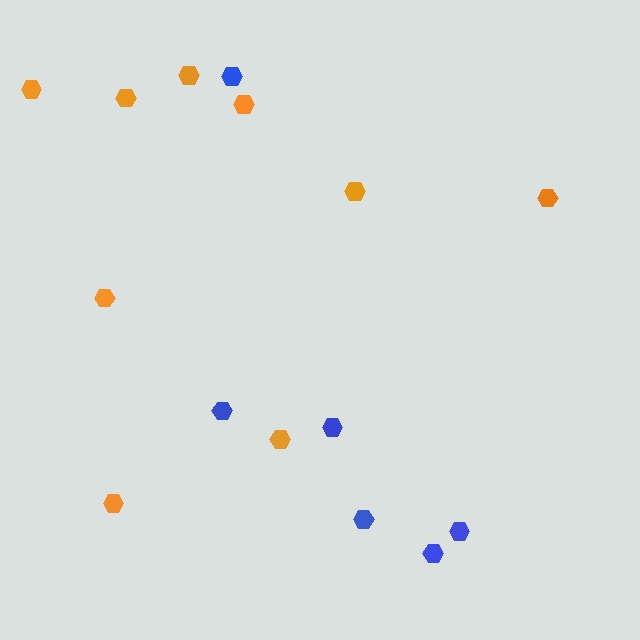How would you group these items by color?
There are 2 groups: one group of blue hexagons (6) and one group of orange hexagons (9).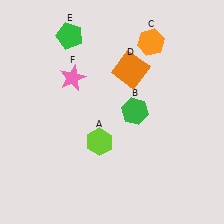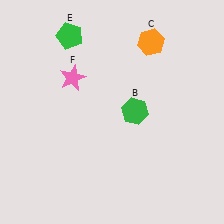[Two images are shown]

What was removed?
The orange square (D), the lime hexagon (A) were removed in Image 2.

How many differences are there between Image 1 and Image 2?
There are 2 differences between the two images.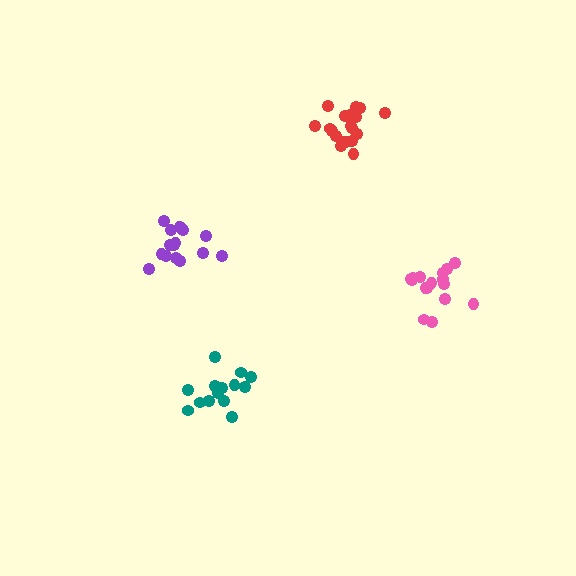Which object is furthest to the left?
The purple cluster is leftmost.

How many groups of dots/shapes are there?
There are 4 groups.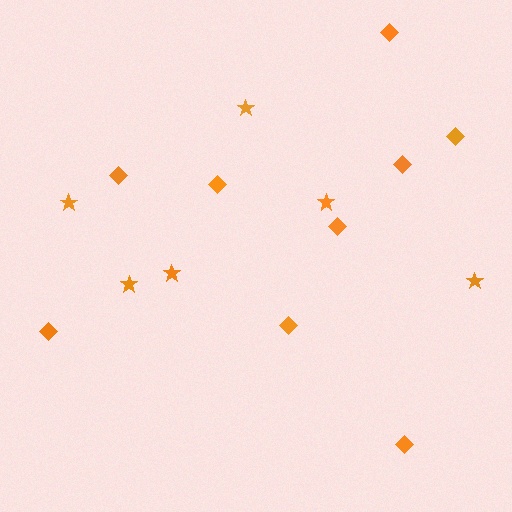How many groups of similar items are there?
There are 2 groups: one group of diamonds (9) and one group of stars (6).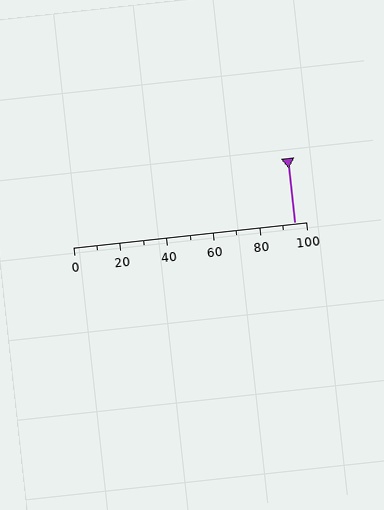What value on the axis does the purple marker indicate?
The marker indicates approximately 95.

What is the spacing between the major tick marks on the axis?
The major ticks are spaced 20 apart.